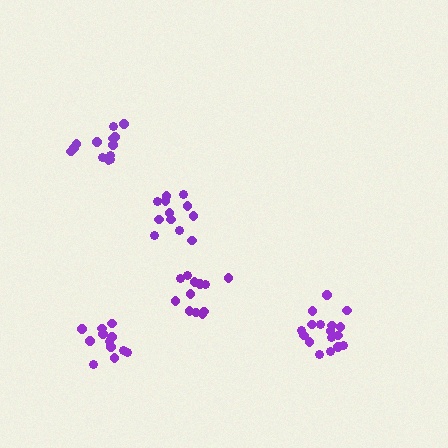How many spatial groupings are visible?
There are 5 spatial groupings.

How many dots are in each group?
Group 1: 12 dots, Group 2: 13 dots, Group 3: 17 dots, Group 4: 13 dots, Group 5: 12 dots (67 total).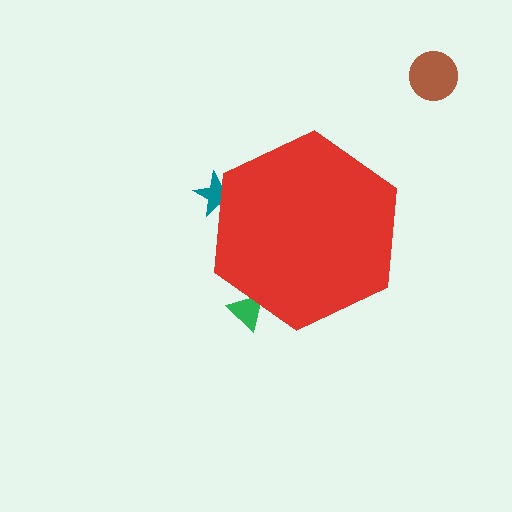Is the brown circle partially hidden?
No, the brown circle is fully visible.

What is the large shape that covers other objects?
A red hexagon.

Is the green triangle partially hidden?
Yes, the green triangle is partially hidden behind the red hexagon.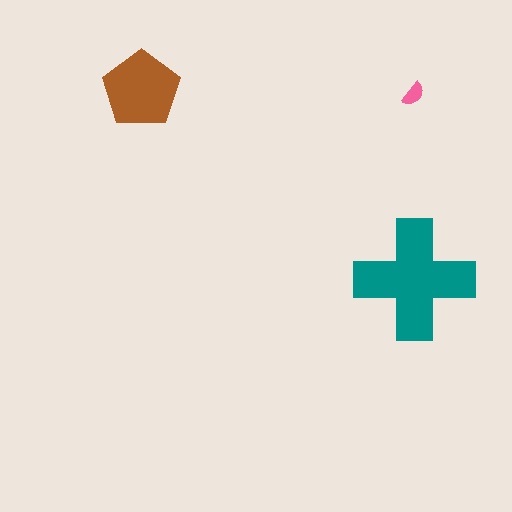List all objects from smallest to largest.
The pink semicircle, the brown pentagon, the teal cross.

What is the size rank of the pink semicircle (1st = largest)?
3rd.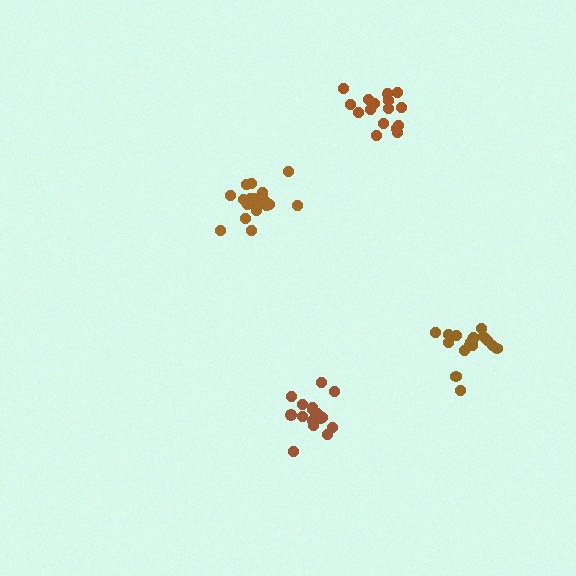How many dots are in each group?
Group 1: 19 dots, Group 2: 16 dots, Group 3: 21 dots, Group 4: 16 dots (72 total).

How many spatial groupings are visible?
There are 4 spatial groupings.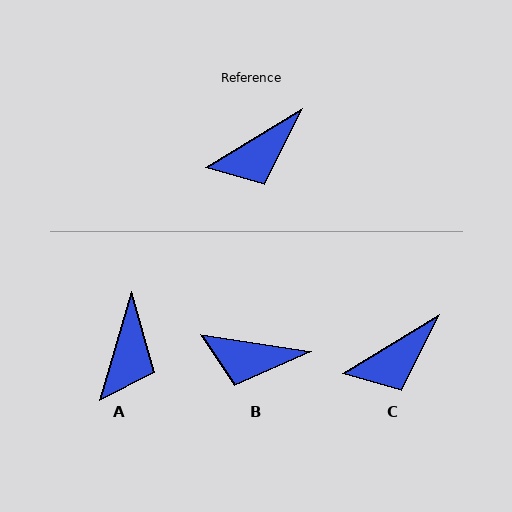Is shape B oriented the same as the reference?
No, it is off by about 40 degrees.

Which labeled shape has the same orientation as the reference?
C.